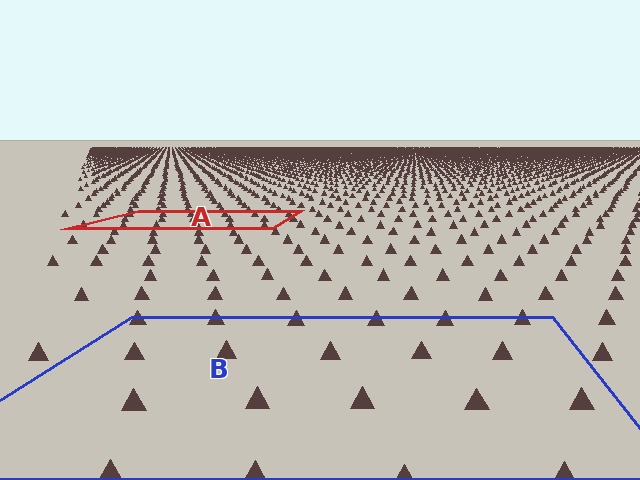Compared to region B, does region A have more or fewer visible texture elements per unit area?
Region A has more texture elements per unit area — they are packed more densely because it is farther away.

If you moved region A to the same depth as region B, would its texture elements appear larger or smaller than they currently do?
They would appear larger. At a closer depth, the same texture elements are projected at a bigger on-screen size.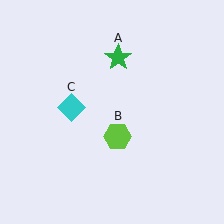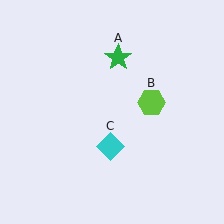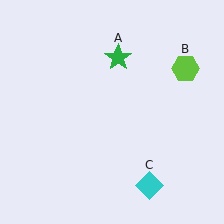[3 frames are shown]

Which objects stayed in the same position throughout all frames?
Green star (object A) remained stationary.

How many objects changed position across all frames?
2 objects changed position: lime hexagon (object B), cyan diamond (object C).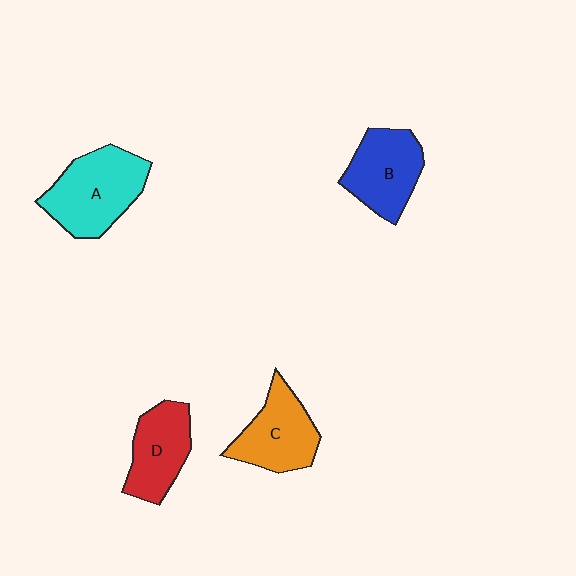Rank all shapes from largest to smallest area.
From largest to smallest: A (cyan), B (blue), C (orange), D (red).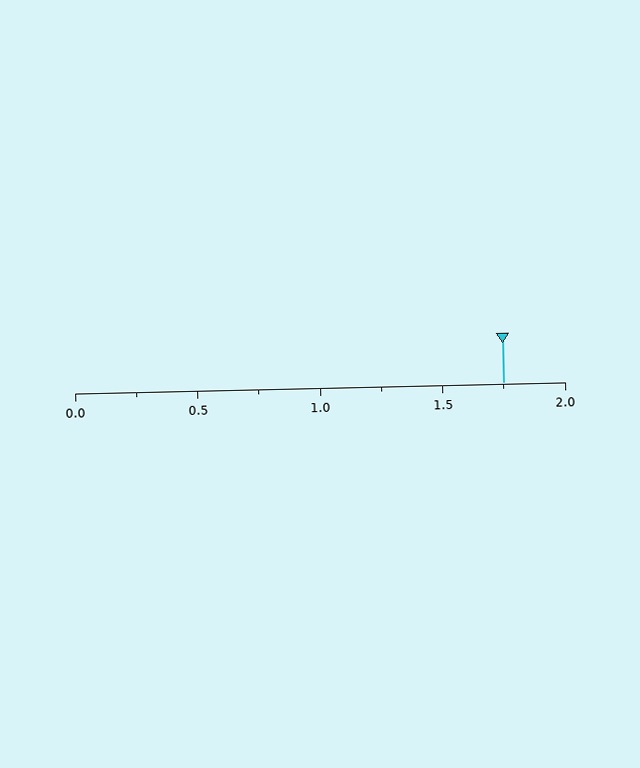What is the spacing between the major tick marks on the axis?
The major ticks are spaced 0.5 apart.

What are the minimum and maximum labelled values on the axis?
The axis runs from 0.0 to 2.0.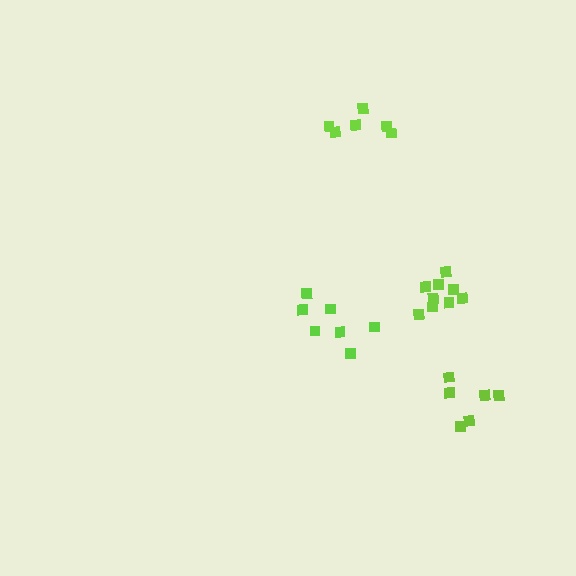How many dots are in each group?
Group 1: 6 dots, Group 2: 7 dots, Group 3: 6 dots, Group 4: 9 dots (28 total).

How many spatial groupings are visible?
There are 4 spatial groupings.